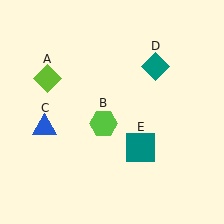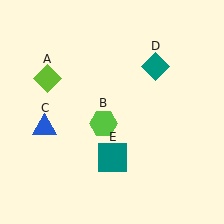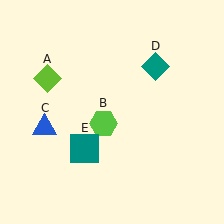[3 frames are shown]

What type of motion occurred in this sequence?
The teal square (object E) rotated clockwise around the center of the scene.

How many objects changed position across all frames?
1 object changed position: teal square (object E).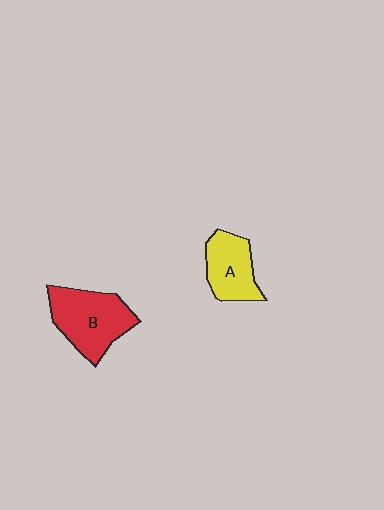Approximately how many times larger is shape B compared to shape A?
Approximately 1.4 times.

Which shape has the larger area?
Shape B (red).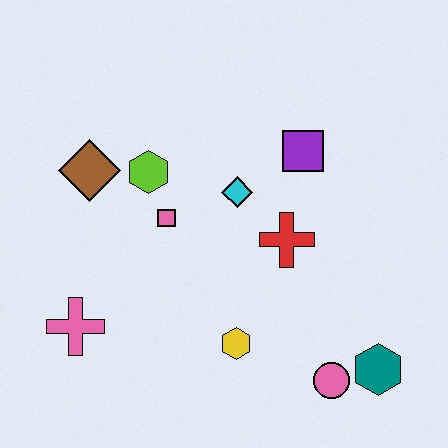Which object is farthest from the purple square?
The pink cross is farthest from the purple square.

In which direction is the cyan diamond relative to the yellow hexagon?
The cyan diamond is above the yellow hexagon.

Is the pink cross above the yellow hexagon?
Yes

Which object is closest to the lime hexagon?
The pink square is closest to the lime hexagon.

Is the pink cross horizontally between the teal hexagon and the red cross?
No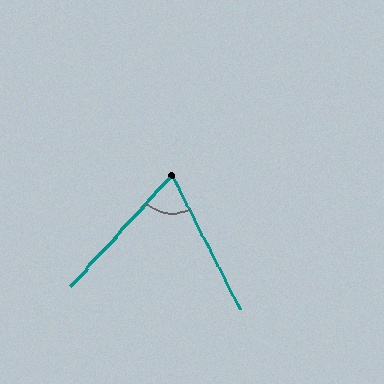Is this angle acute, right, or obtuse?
It is acute.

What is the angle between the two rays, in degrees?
Approximately 69 degrees.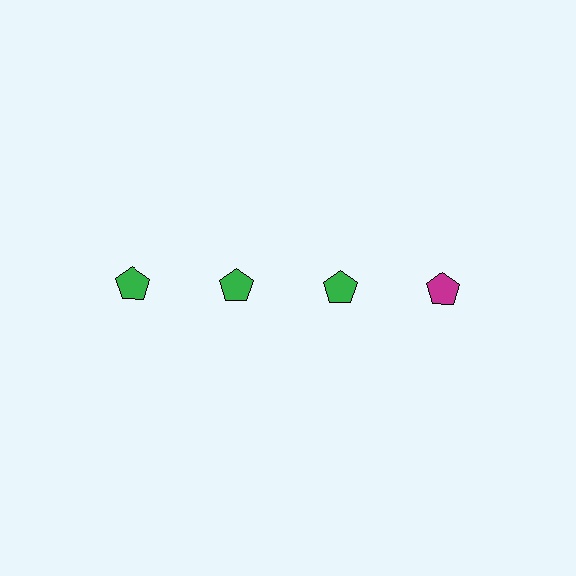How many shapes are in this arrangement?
There are 4 shapes arranged in a grid pattern.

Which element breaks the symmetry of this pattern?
The magenta pentagon in the top row, second from right column breaks the symmetry. All other shapes are green pentagons.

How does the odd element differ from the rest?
It has a different color: magenta instead of green.